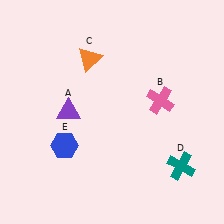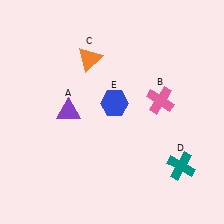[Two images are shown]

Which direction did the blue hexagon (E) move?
The blue hexagon (E) moved right.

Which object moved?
The blue hexagon (E) moved right.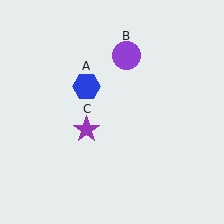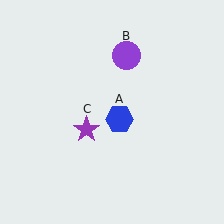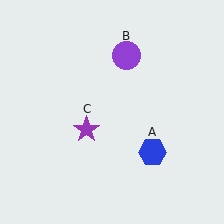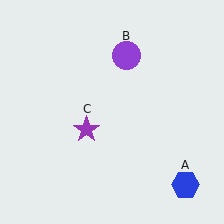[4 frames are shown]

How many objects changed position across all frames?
1 object changed position: blue hexagon (object A).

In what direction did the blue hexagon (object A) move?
The blue hexagon (object A) moved down and to the right.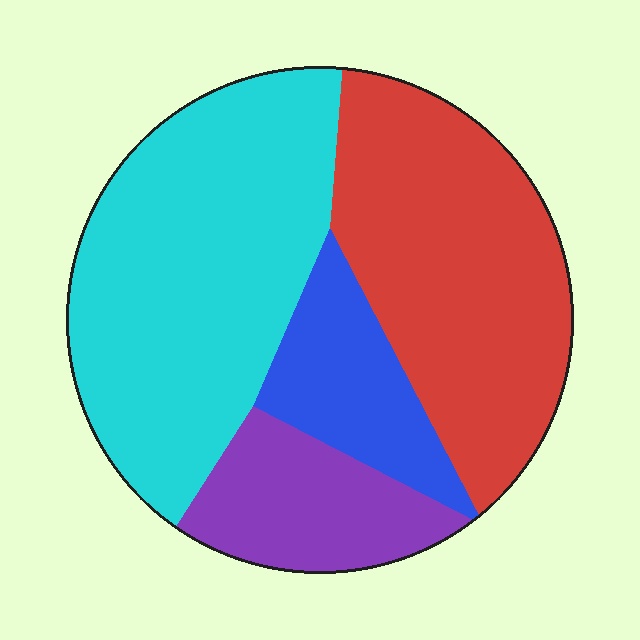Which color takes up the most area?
Cyan, at roughly 40%.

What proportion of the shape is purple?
Purple covers about 15% of the shape.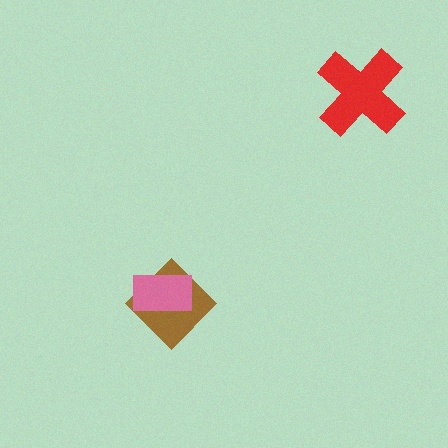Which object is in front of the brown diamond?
The pink rectangle is in front of the brown diamond.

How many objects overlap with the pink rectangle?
1 object overlaps with the pink rectangle.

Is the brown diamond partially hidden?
Yes, it is partially covered by another shape.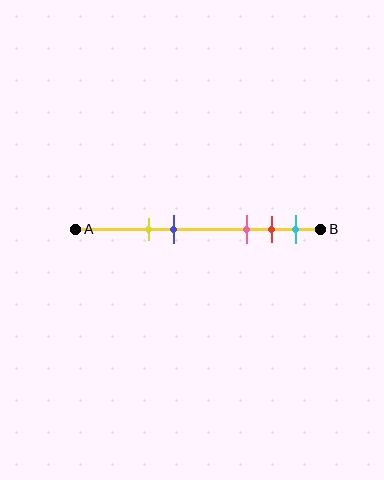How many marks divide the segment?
There are 5 marks dividing the segment.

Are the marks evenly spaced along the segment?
No, the marks are not evenly spaced.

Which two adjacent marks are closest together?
The red and cyan marks are the closest adjacent pair.